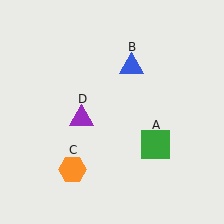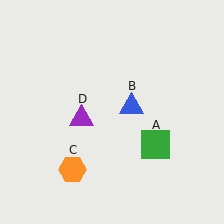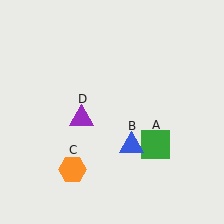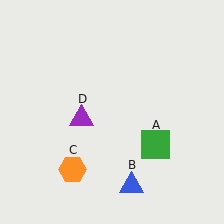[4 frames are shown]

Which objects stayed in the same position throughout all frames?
Green square (object A) and orange hexagon (object C) and purple triangle (object D) remained stationary.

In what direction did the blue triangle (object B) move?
The blue triangle (object B) moved down.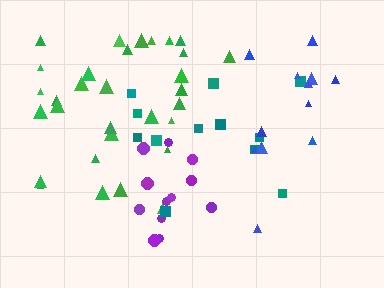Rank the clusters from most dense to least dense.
purple, green, teal, blue.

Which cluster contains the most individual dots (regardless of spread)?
Green (31).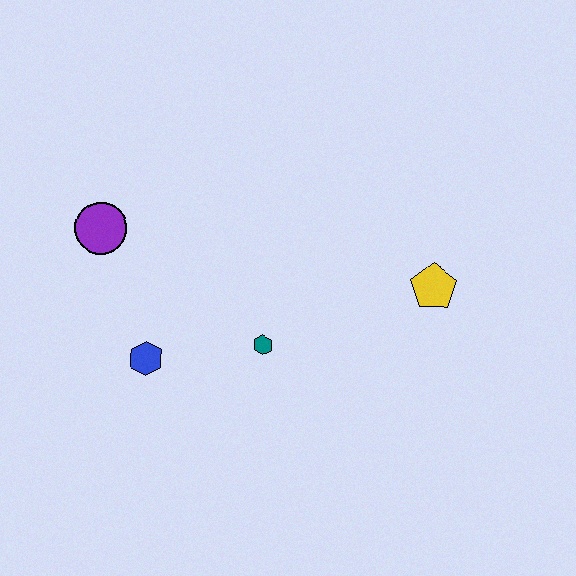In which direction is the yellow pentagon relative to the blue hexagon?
The yellow pentagon is to the right of the blue hexagon.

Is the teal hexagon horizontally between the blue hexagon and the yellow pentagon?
Yes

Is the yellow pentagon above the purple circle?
No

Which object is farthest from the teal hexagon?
The purple circle is farthest from the teal hexagon.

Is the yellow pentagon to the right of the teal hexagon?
Yes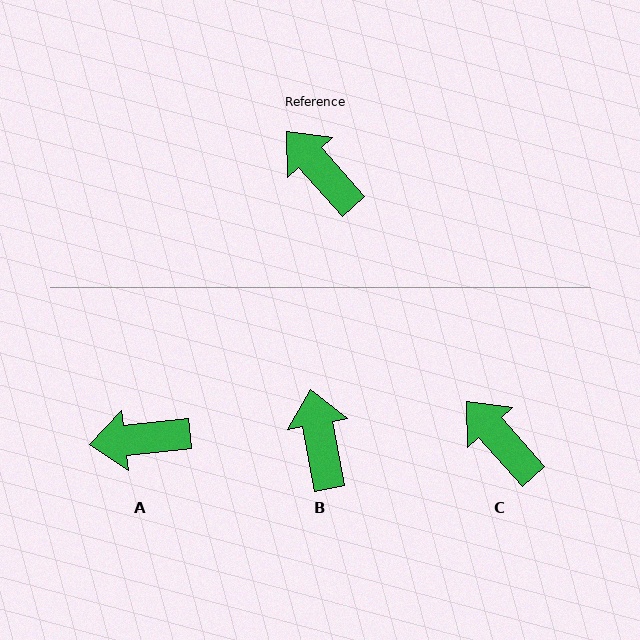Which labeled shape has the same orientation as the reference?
C.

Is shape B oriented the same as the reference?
No, it is off by about 31 degrees.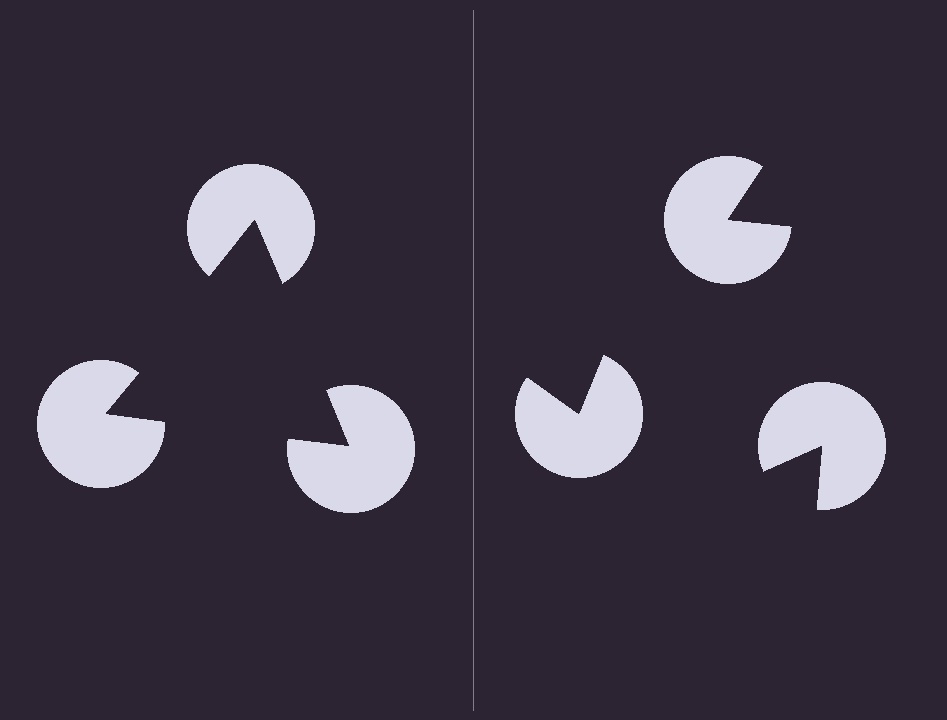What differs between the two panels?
The pac-man discs are positioned identically on both sides; only the wedge orientations differ. On the left they align to a triangle; on the right they are misaligned.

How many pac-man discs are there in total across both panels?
6 — 3 on each side.